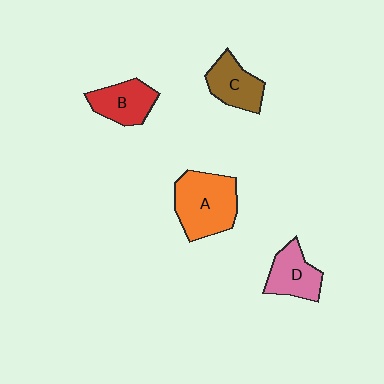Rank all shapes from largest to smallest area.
From largest to smallest: A (orange), B (red), D (pink), C (brown).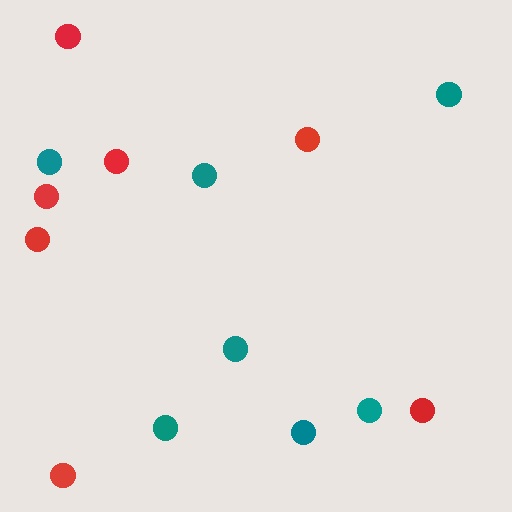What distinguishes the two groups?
There are 2 groups: one group of teal circles (7) and one group of red circles (7).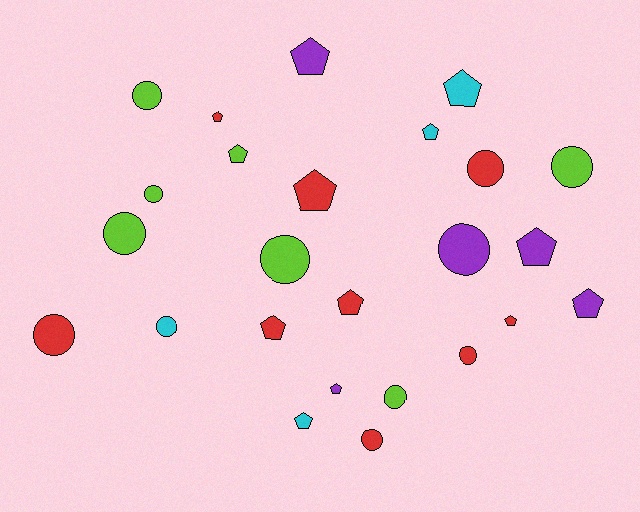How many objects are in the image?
There are 25 objects.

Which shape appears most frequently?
Pentagon, with 13 objects.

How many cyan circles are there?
There is 1 cyan circle.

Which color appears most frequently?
Red, with 9 objects.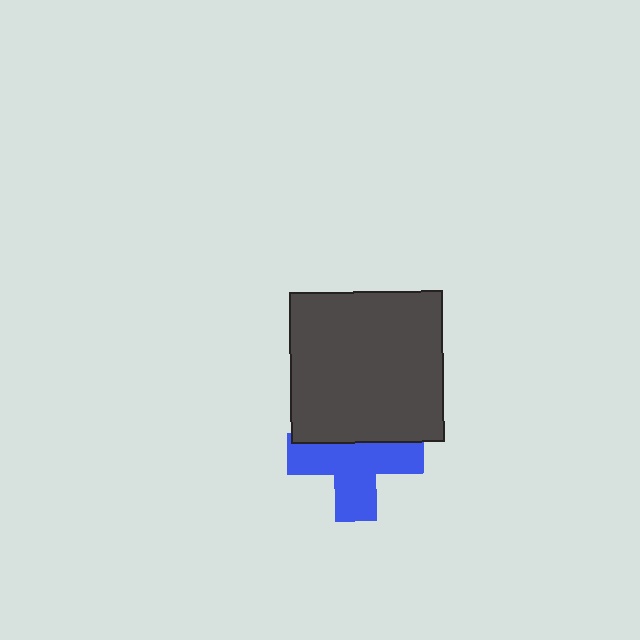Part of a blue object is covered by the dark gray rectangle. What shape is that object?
It is a cross.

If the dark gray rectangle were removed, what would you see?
You would see the complete blue cross.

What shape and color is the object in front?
The object in front is a dark gray rectangle.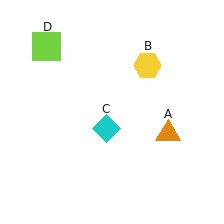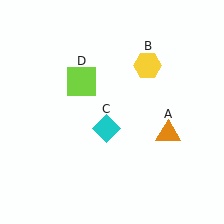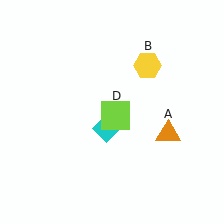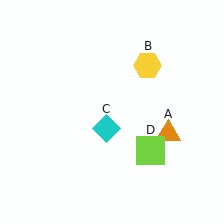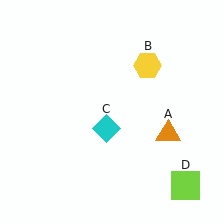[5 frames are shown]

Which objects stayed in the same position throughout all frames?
Orange triangle (object A) and yellow hexagon (object B) and cyan diamond (object C) remained stationary.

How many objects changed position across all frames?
1 object changed position: lime square (object D).